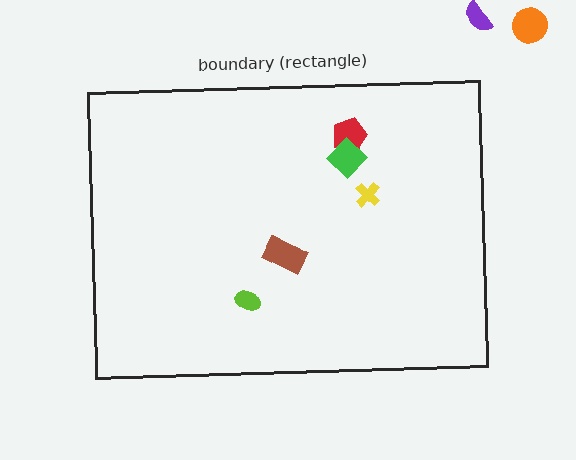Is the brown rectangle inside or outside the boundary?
Inside.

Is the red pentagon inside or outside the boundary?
Inside.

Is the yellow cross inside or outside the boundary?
Inside.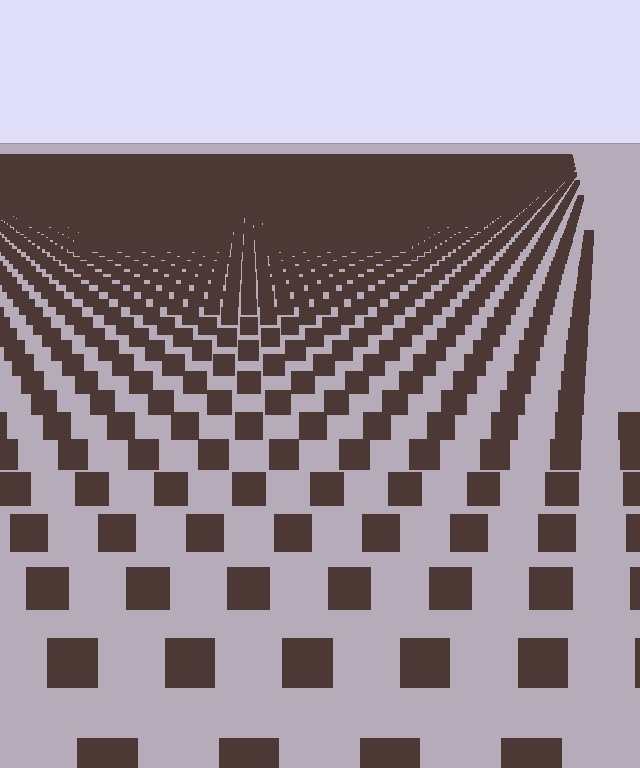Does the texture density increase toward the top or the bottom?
Density increases toward the top.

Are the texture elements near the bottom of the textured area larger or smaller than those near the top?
Larger. Near the bottom, elements are closer to the viewer and appear at a bigger on-screen size.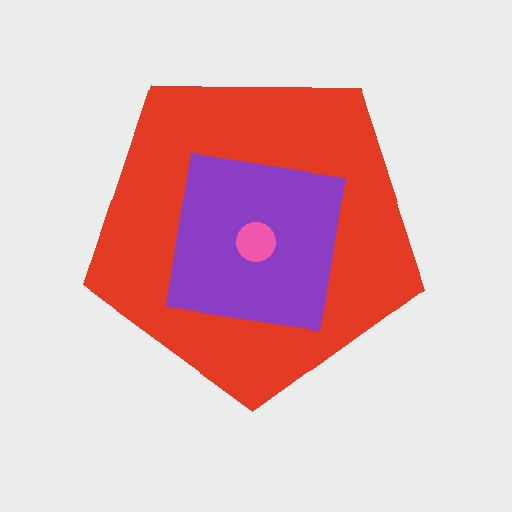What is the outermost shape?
The red pentagon.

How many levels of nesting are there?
3.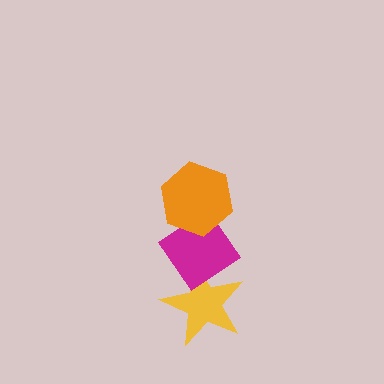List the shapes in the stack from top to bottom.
From top to bottom: the orange hexagon, the magenta diamond, the yellow star.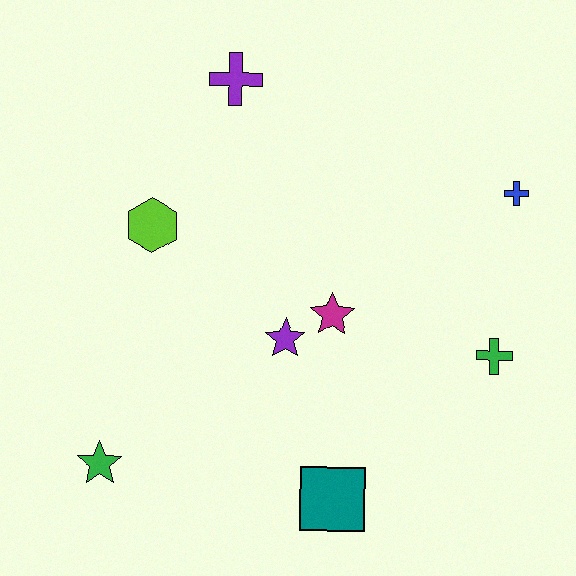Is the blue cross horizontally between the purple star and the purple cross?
No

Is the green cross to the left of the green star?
No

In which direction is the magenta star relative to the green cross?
The magenta star is to the left of the green cross.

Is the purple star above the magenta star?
No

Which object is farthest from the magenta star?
The green star is farthest from the magenta star.